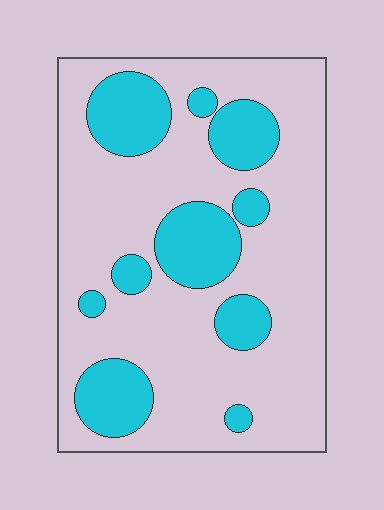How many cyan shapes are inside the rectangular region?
10.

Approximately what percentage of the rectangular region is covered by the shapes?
Approximately 25%.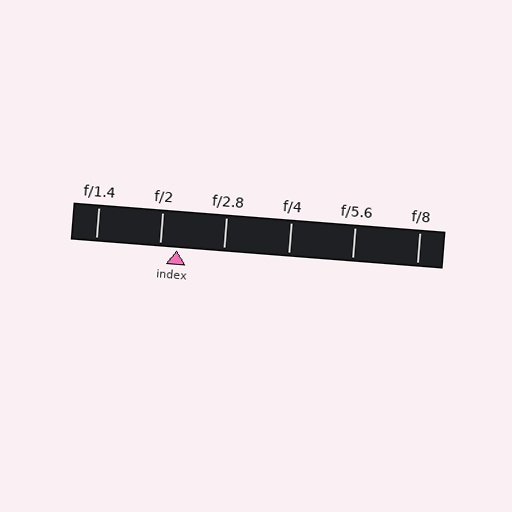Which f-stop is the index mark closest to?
The index mark is closest to f/2.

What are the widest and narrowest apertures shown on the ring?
The widest aperture shown is f/1.4 and the narrowest is f/8.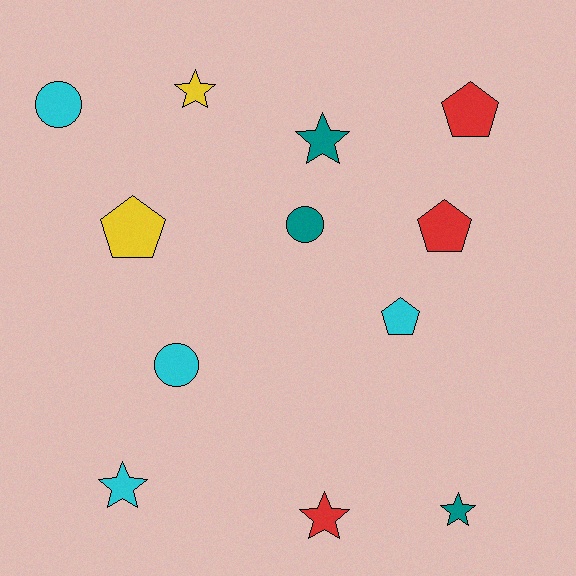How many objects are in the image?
There are 12 objects.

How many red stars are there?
There is 1 red star.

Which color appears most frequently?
Cyan, with 4 objects.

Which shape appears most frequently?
Star, with 5 objects.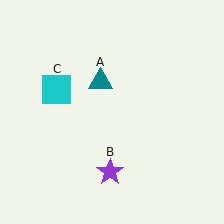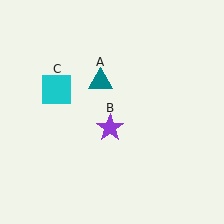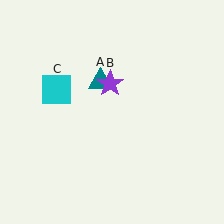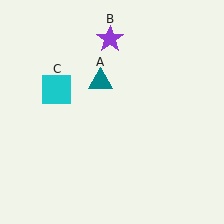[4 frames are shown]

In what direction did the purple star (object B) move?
The purple star (object B) moved up.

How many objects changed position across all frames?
1 object changed position: purple star (object B).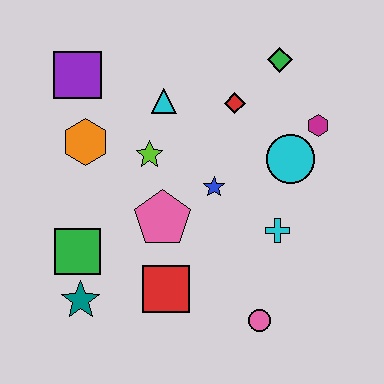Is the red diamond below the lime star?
No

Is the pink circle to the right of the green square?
Yes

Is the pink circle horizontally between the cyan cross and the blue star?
Yes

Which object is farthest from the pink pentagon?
The green diamond is farthest from the pink pentagon.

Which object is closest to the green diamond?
The red diamond is closest to the green diamond.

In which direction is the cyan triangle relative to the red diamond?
The cyan triangle is to the left of the red diamond.